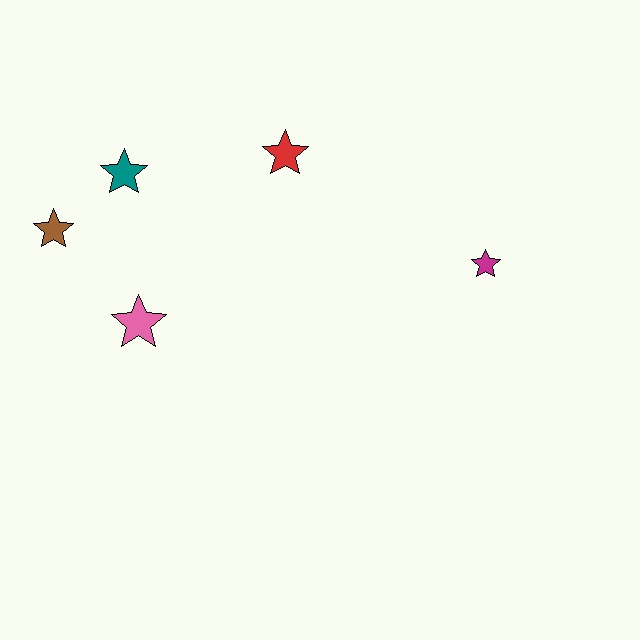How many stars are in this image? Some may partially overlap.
There are 5 stars.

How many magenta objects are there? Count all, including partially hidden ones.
There is 1 magenta object.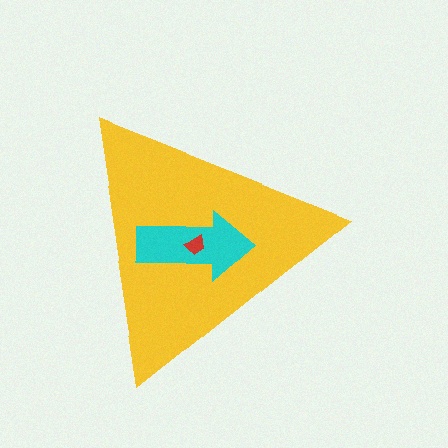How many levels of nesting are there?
3.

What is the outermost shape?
The yellow triangle.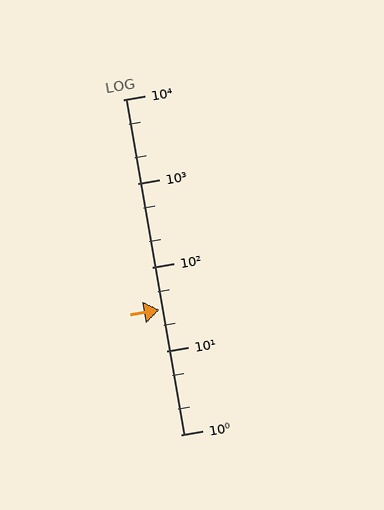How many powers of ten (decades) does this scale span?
The scale spans 4 decades, from 1 to 10000.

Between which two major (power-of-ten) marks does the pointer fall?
The pointer is between 10 and 100.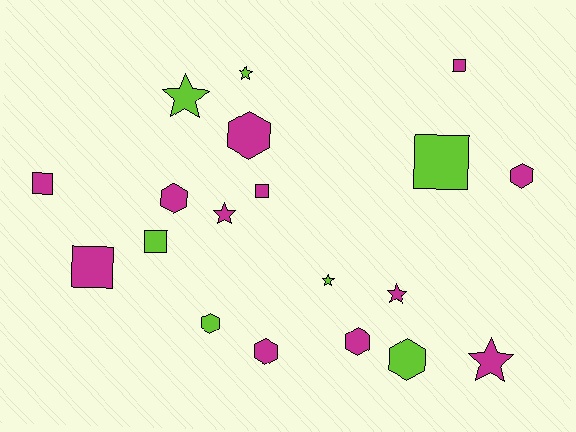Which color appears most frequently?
Magenta, with 12 objects.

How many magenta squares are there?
There are 4 magenta squares.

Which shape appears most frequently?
Hexagon, with 7 objects.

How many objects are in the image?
There are 19 objects.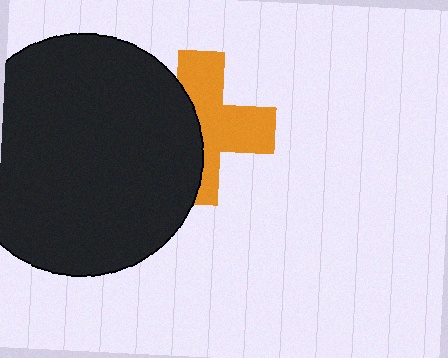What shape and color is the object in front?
The object in front is a black circle.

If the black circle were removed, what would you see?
You would see the complete orange cross.